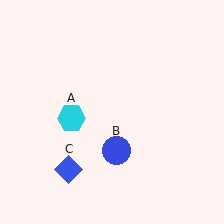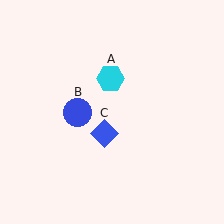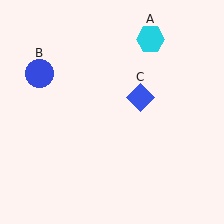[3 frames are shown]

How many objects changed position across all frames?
3 objects changed position: cyan hexagon (object A), blue circle (object B), blue diamond (object C).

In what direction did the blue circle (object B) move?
The blue circle (object B) moved up and to the left.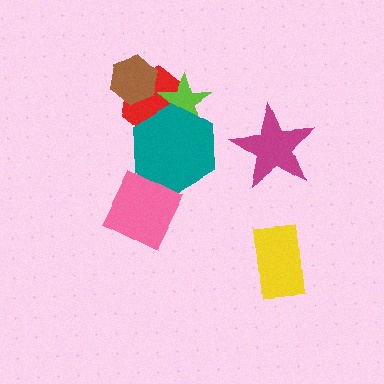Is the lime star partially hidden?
Yes, it is partially covered by another shape.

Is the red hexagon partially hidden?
Yes, it is partially covered by another shape.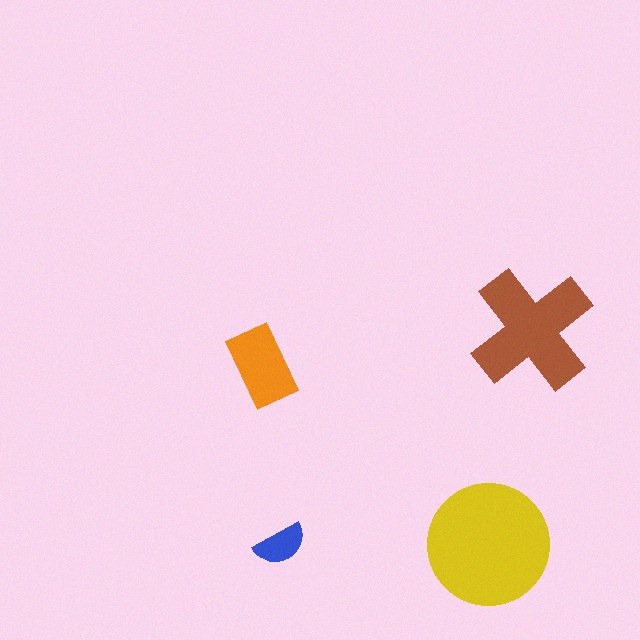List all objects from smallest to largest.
The blue semicircle, the orange rectangle, the brown cross, the yellow circle.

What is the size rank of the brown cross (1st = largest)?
2nd.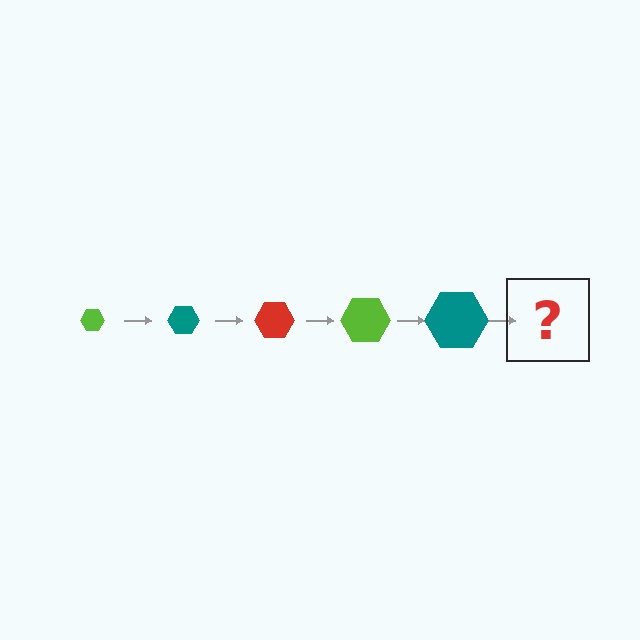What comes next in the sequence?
The next element should be a red hexagon, larger than the previous one.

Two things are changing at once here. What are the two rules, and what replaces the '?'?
The two rules are that the hexagon grows larger each step and the color cycles through lime, teal, and red. The '?' should be a red hexagon, larger than the previous one.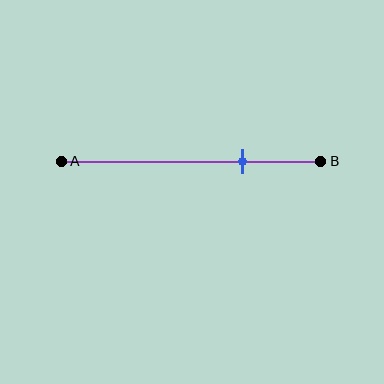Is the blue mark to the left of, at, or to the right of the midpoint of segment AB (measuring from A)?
The blue mark is to the right of the midpoint of segment AB.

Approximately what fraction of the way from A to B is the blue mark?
The blue mark is approximately 70% of the way from A to B.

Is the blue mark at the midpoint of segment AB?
No, the mark is at about 70% from A, not at the 50% midpoint.